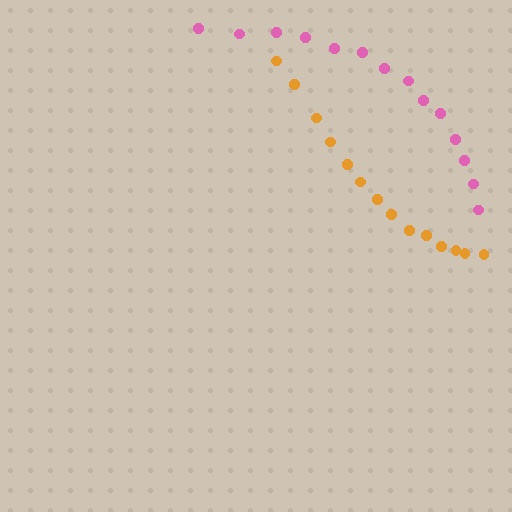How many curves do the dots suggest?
There are 2 distinct paths.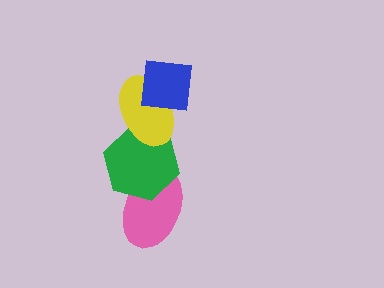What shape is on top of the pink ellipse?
The green hexagon is on top of the pink ellipse.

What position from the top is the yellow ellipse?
The yellow ellipse is 2nd from the top.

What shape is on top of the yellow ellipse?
The blue square is on top of the yellow ellipse.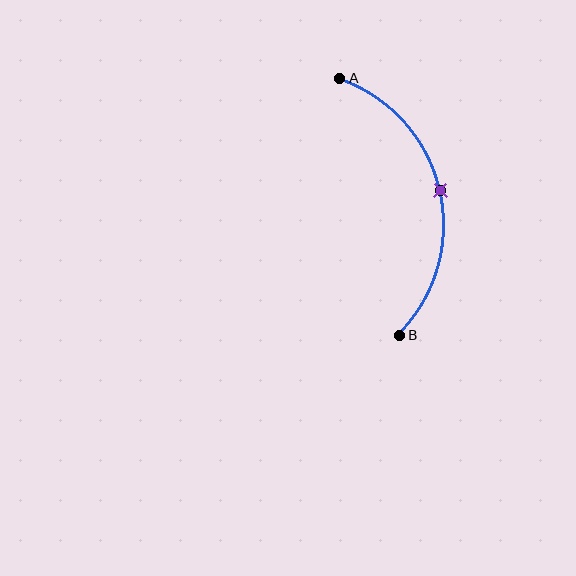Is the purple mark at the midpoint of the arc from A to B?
Yes. The purple mark lies on the arc at equal arc-length from both A and B — it is the arc midpoint.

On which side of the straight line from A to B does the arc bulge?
The arc bulges to the right of the straight line connecting A and B.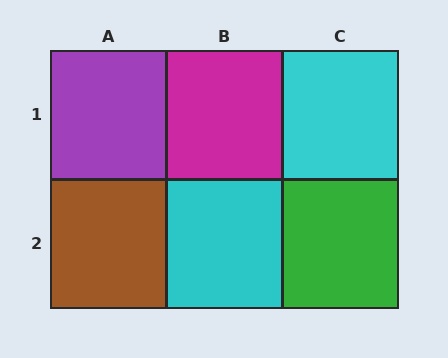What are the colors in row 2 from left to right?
Brown, cyan, green.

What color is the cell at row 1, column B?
Magenta.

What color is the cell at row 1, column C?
Cyan.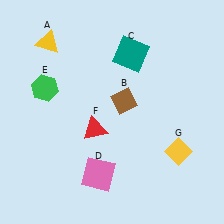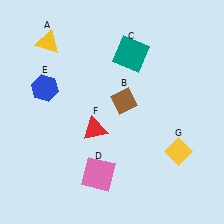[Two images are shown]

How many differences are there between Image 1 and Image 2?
There is 1 difference between the two images.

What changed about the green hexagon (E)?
In Image 1, E is green. In Image 2, it changed to blue.